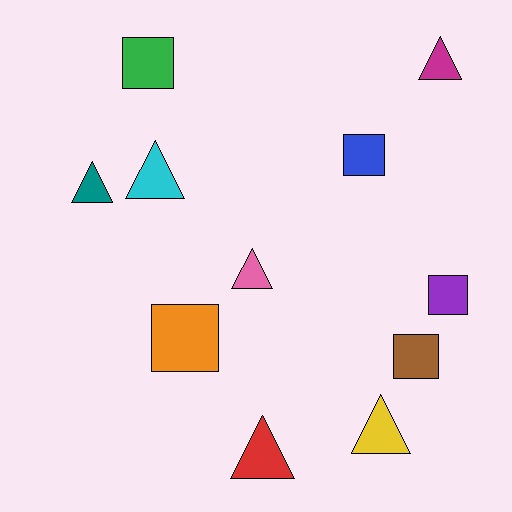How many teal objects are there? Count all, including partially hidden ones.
There is 1 teal object.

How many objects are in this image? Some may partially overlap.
There are 11 objects.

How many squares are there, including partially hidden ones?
There are 5 squares.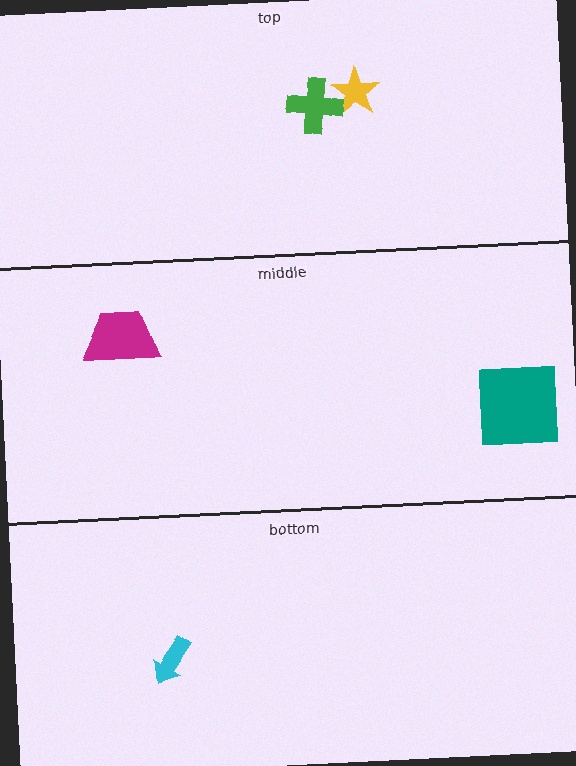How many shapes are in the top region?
2.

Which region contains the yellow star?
The top region.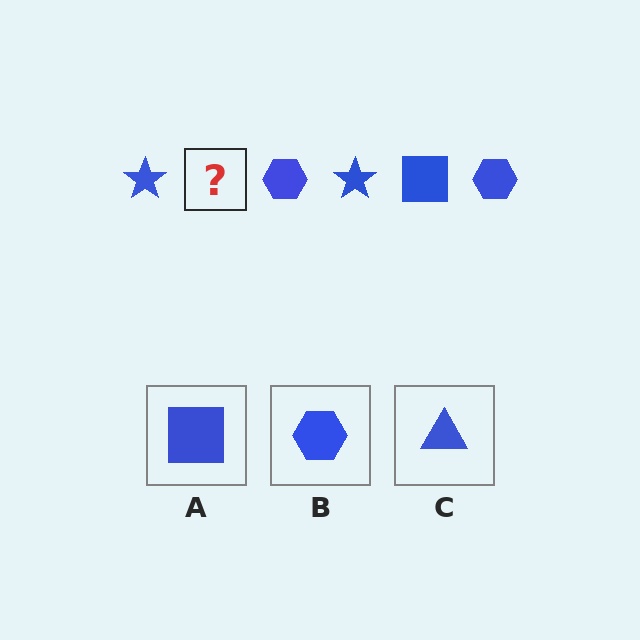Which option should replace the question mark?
Option A.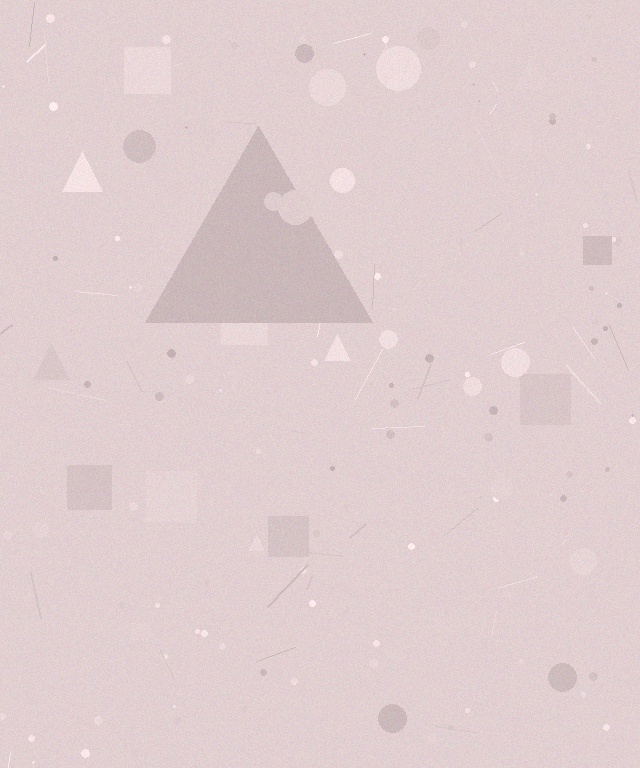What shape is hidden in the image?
A triangle is hidden in the image.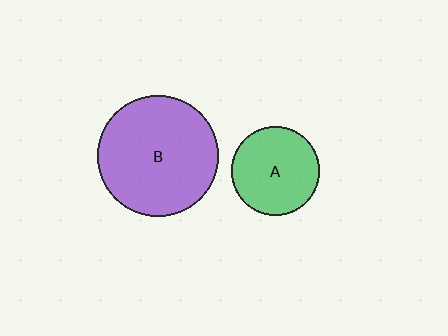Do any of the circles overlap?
No, none of the circles overlap.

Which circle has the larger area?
Circle B (purple).